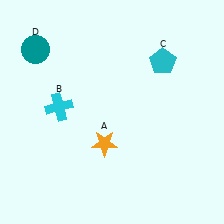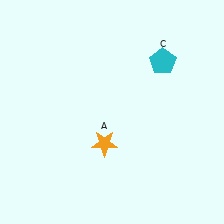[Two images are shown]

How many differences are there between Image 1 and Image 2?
There are 2 differences between the two images.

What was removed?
The teal circle (D), the cyan cross (B) were removed in Image 2.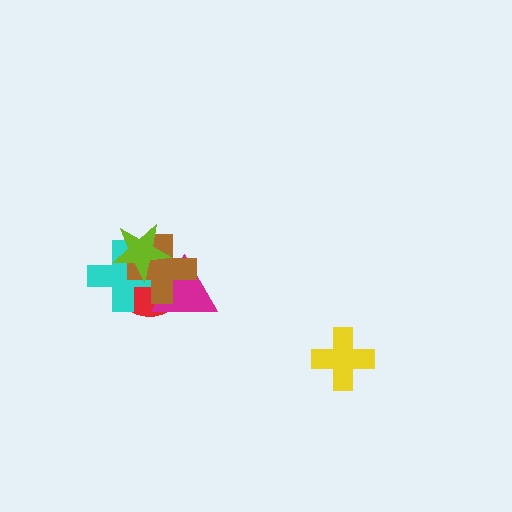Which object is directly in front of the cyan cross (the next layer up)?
The brown cross is directly in front of the cyan cross.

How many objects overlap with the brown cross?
4 objects overlap with the brown cross.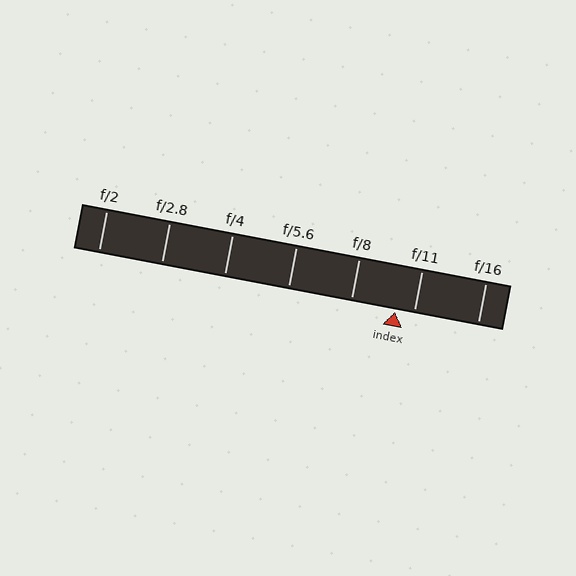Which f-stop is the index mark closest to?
The index mark is closest to f/11.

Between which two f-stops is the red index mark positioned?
The index mark is between f/8 and f/11.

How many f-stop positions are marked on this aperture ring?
There are 7 f-stop positions marked.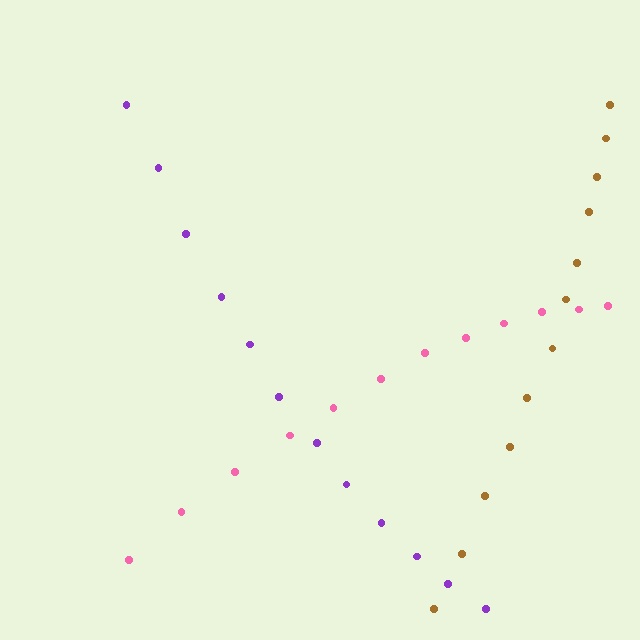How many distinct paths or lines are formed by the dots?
There are 3 distinct paths.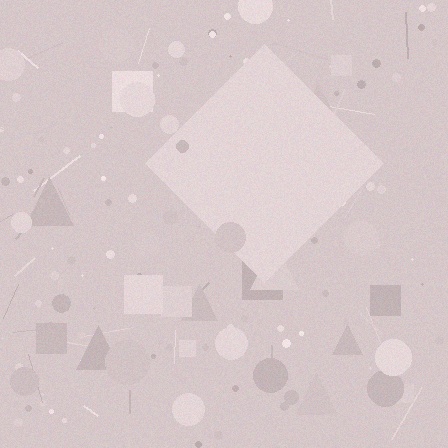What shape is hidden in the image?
A diamond is hidden in the image.